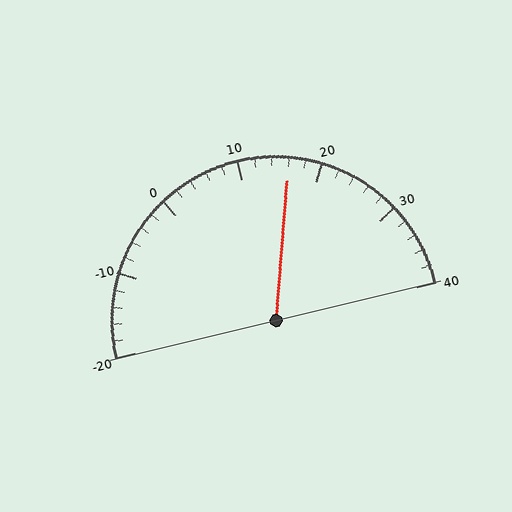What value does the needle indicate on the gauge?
The needle indicates approximately 16.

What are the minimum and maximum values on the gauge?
The gauge ranges from -20 to 40.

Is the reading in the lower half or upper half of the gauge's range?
The reading is in the upper half of the range (-20 to 40).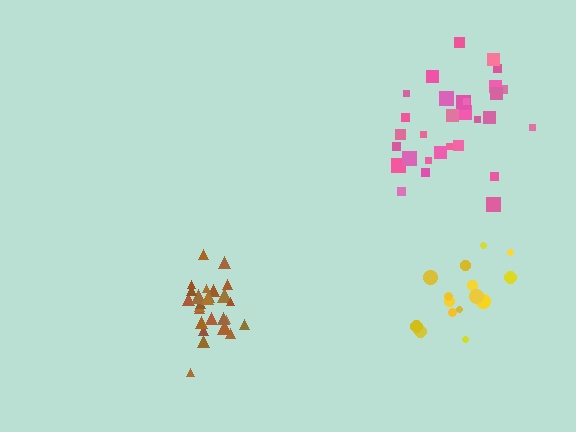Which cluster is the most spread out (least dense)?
Pink.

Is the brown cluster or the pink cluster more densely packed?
Brown.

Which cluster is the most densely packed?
Brown.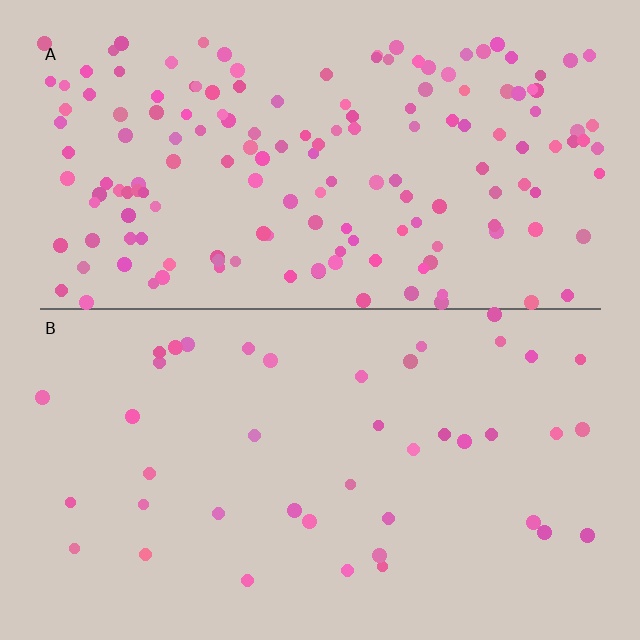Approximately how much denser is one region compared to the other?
Approximately 3.8× — region A over region B.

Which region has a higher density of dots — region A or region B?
A (the top).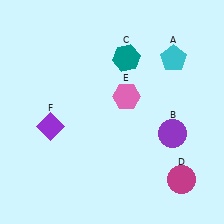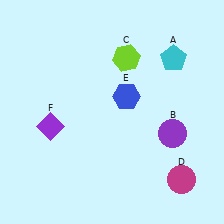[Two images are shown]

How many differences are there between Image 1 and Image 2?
There are 2 differences between the two images.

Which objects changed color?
C changed from teal to lime. E changed from pink to blue.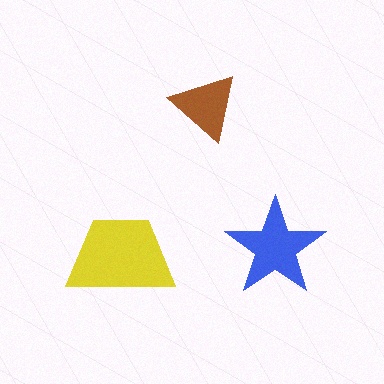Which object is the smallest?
The brown triangle.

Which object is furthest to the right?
The blue star is rightmost.